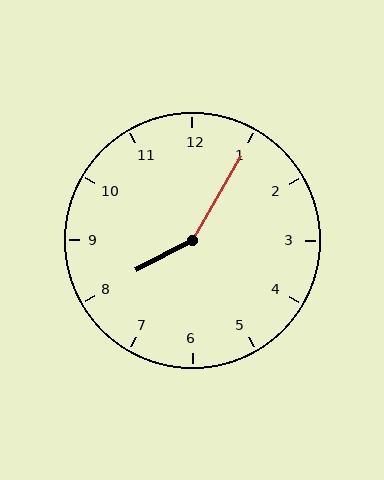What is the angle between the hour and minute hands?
Approximately 148 degrees.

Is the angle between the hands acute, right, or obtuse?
It is obtuse.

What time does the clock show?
8:05.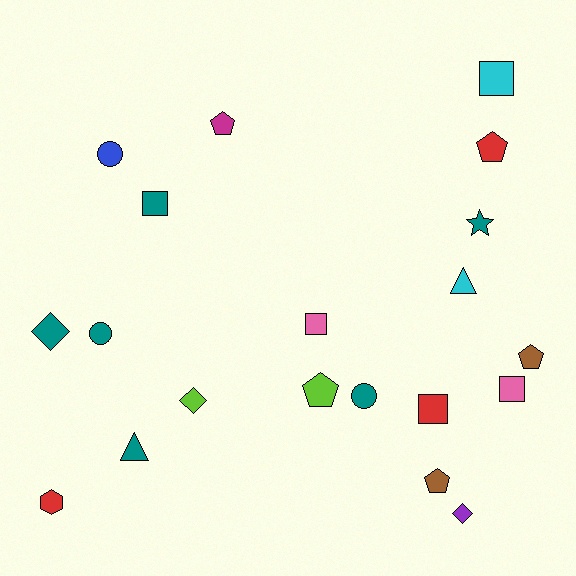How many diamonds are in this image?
There are 3 diamonds.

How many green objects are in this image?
There are no green objects.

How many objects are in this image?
There are 20 objects.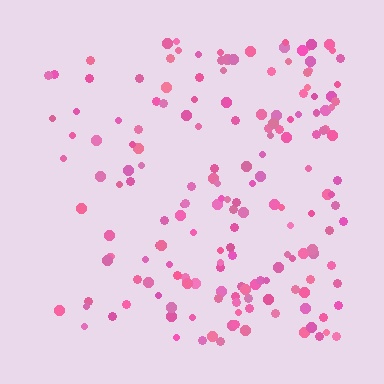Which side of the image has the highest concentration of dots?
The right.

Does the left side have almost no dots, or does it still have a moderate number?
Still a moderate number, just noticeably fewer than the right.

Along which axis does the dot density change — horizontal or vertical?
Horizontal.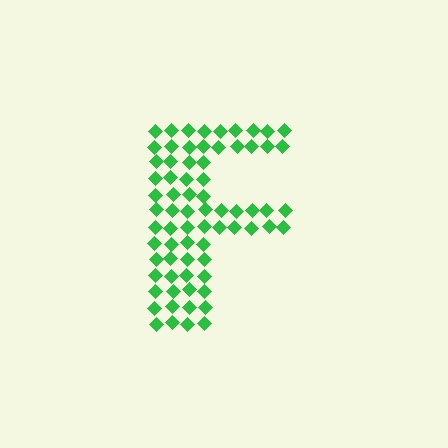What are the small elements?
The small elements are diamonds.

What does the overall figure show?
The overall figure shows the letter F.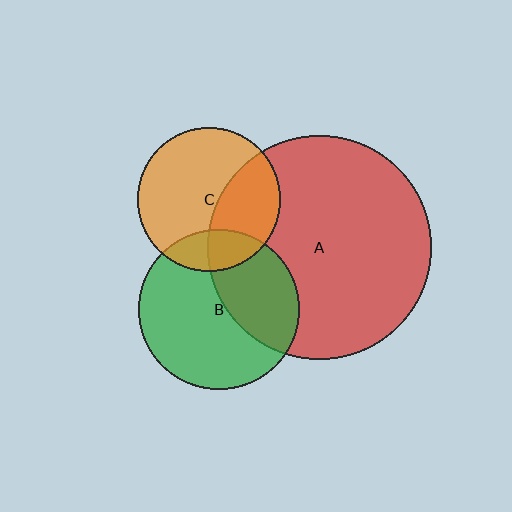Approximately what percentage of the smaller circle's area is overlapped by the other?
Approximately 35%.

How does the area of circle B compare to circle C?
Approximately 1.2 times.